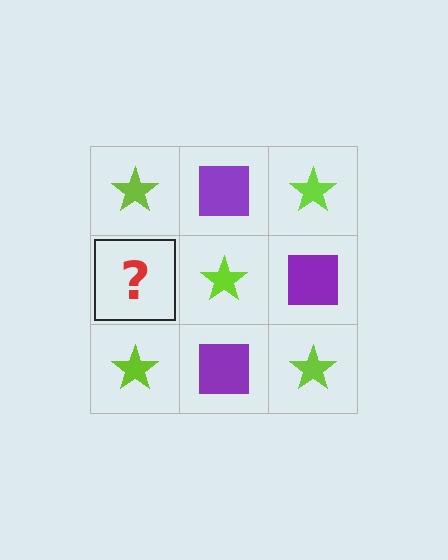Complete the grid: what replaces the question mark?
The question mark should be replaced with a purple square.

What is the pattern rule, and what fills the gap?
The rule is that it alternates lime star and purple square in a checkerboard pattern. The gap should be filled with a purple square.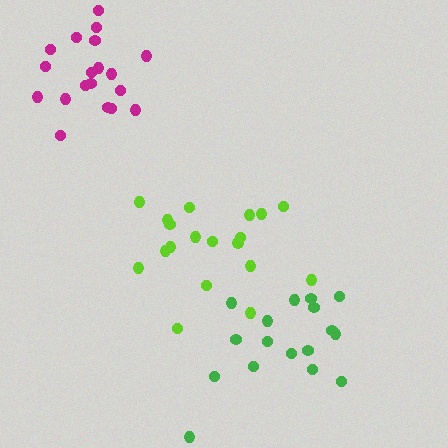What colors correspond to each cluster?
The clusters are colored: lime, magenta, green.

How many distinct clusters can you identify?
There are 3 distinct clusters.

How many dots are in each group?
Group 1: 19 dots, Group 2: 19 dots, Group 3: 17 dots (55 total).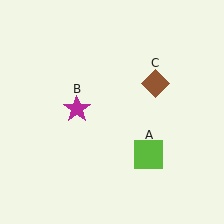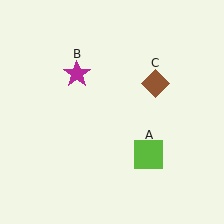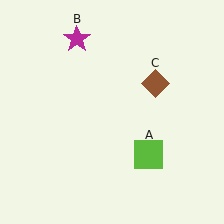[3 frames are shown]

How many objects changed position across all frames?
1 object changed position: magenta star (object B).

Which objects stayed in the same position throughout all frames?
Lime square (object A) and brown diamond (object C) remained stationary.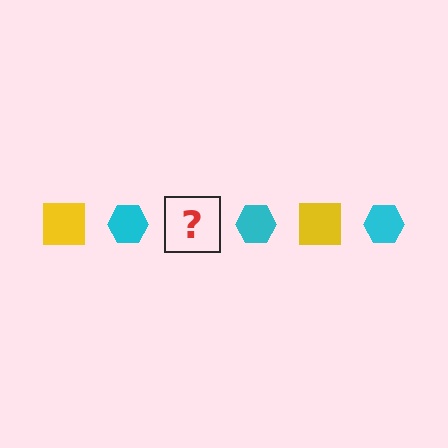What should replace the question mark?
The question mark should be replaced with a yellow square.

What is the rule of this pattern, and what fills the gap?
The rule is that the pattern alternates between yellow square and cyan hexagon. The gap should be filled with a yellow square.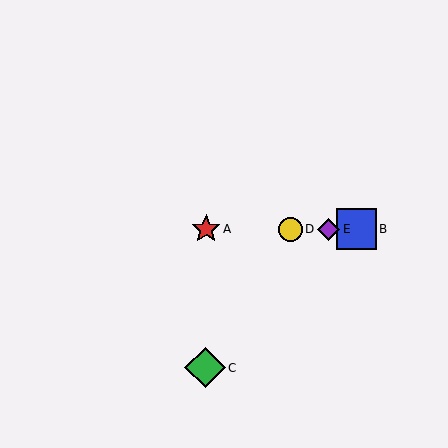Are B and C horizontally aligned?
No, B is at y≈229 and C is at y≈368.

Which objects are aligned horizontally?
Objects A, B, D, E are aligned horizontally.